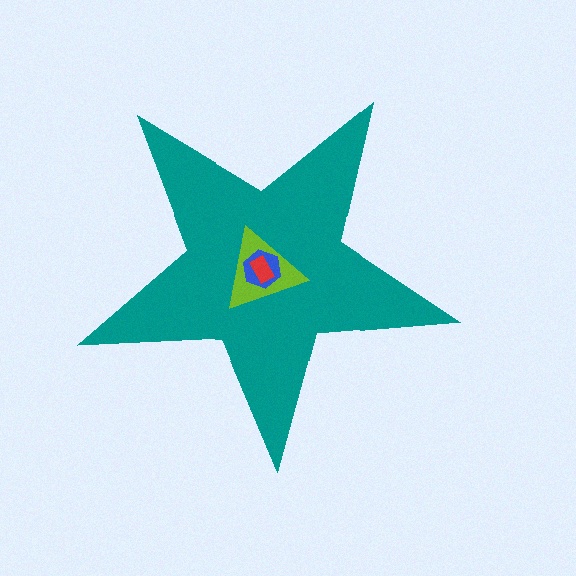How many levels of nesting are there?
4.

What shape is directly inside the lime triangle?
The blue hexagon.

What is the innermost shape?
The red rectangle.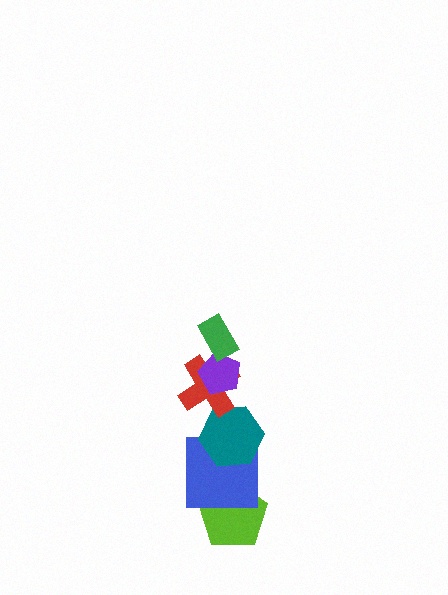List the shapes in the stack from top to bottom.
From top to bottom: the green rectangle, the purple pentagon, the red cross, the teal hexagon, the blue square, the lime pentagon.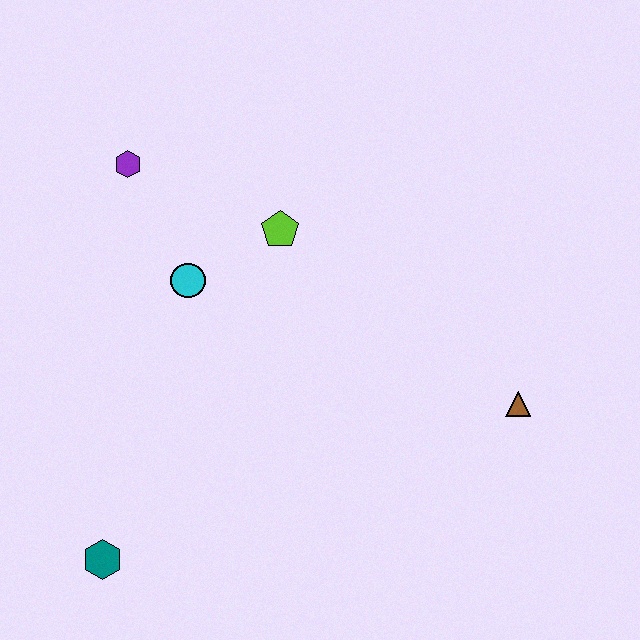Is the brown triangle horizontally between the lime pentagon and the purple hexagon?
No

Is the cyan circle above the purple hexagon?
No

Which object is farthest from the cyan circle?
The brown triangle is farthest from the cyan circle.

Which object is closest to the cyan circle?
The lime pentagon is closest to the cyan circle.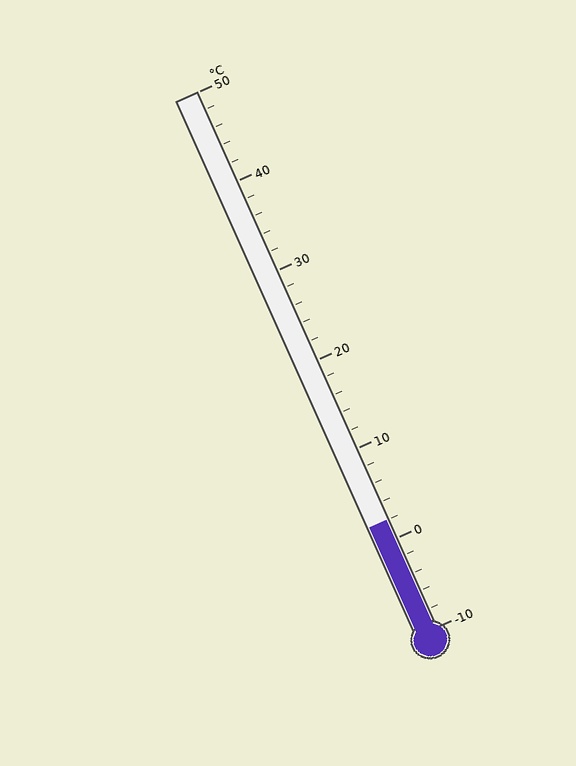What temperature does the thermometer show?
The thermometer shows approximately 2°C.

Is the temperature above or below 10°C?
The temperature is below 10°C.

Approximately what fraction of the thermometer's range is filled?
The thermometer is filled to approximately 20% of its range.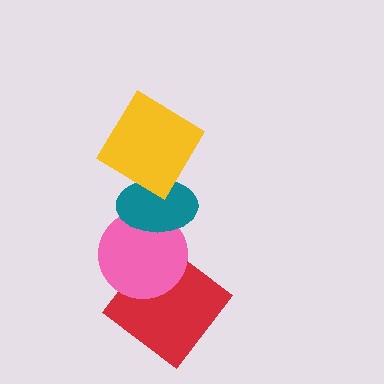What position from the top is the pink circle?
The pink circle is 3rd from the top.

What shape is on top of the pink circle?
The teal ellipse is on top of the pink circle.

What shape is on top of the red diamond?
The pink circle is on top of the red diamond.